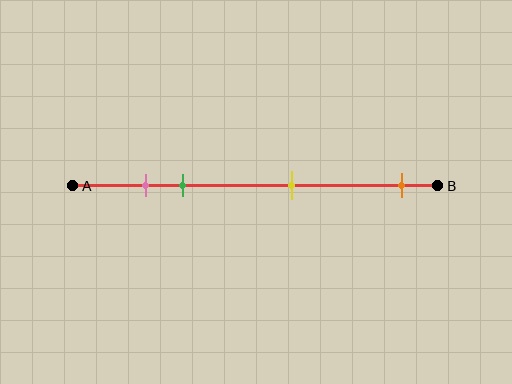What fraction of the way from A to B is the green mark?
The green mark is approximately 30% (0.3) of the way from A to B.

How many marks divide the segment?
There are 4 marks dividing the segment.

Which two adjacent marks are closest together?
The pink and green marks are the closest adjacent pair.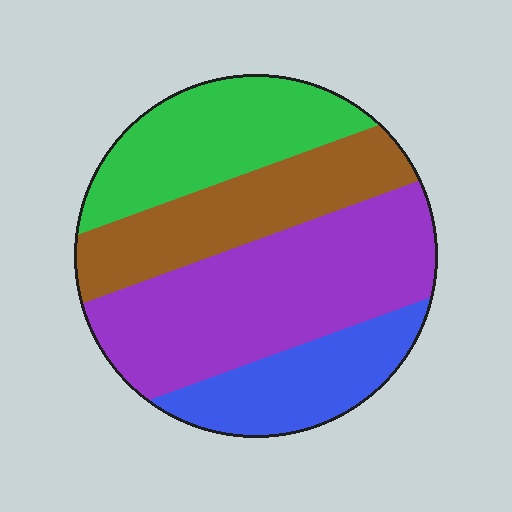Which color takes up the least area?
Blue, at roughly 15%.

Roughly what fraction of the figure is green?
Green covers around 25% of the figure.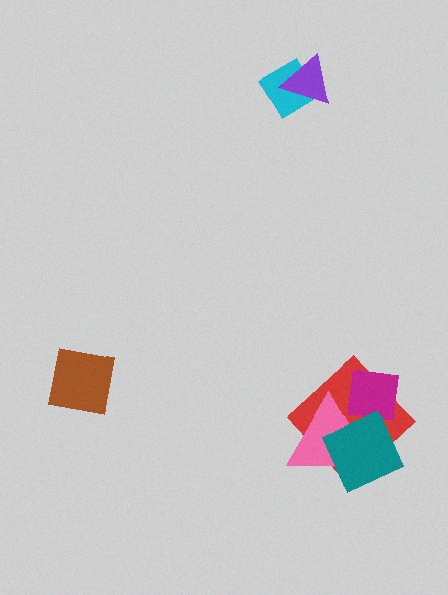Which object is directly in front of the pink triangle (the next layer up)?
The magenta square is directly in front of the pink triangle.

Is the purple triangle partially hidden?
No, no other shape covers it.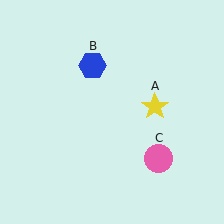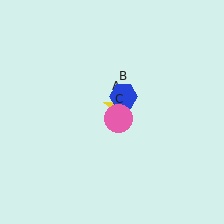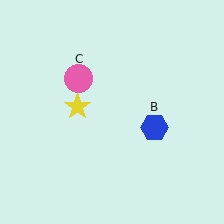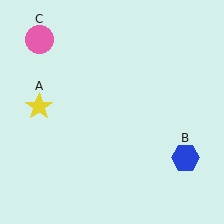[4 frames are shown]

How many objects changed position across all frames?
3 objects changed position: yellow star (object A), blue hexagon (object B), pink circle (object C).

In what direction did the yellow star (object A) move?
The yellow star (object A) moved left.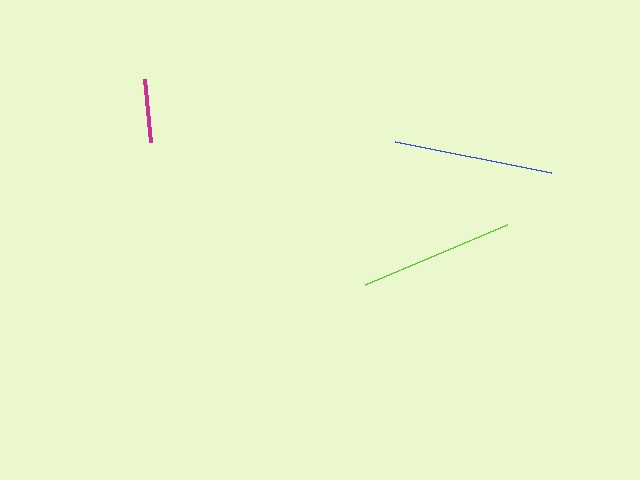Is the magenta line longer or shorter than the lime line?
The lime line is longer than the magenta line.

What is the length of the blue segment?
The blue segment is approximately 159 pixels long.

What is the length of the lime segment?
The lime segment is approximately 154 pixels long.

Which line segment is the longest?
The blue line is the longest at approximately 159 pixels.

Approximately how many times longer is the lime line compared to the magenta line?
The lime line is approximately 2.4 times the length of the magenta line.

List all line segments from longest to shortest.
From longest to shortest: blue, lime, magenta.